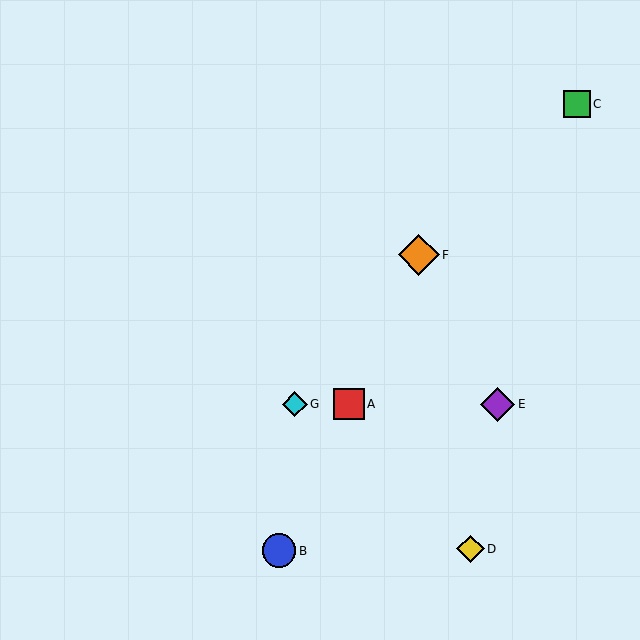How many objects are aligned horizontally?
3 objects (A, E, G) are aligned horizontally.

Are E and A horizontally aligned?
Yes, both are at y≈404.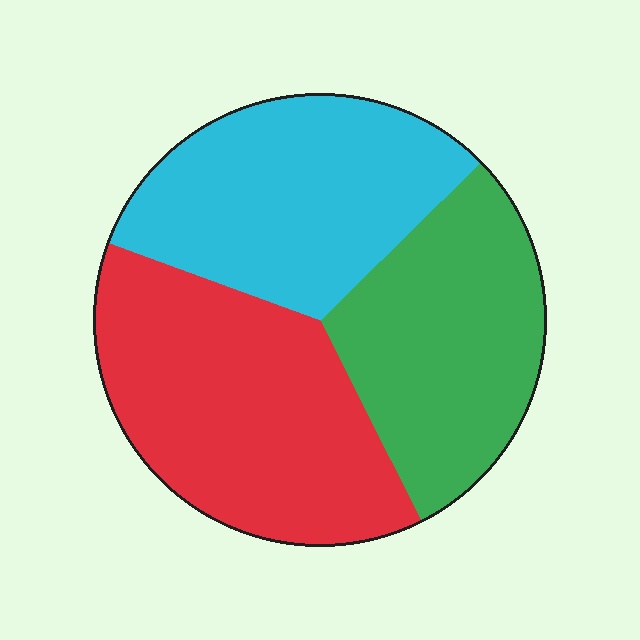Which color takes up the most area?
Red, at roughly 40%.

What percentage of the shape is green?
Green covers roughly 30% of the shape.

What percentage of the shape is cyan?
Cyan takes up about one third (1/3) of the shape.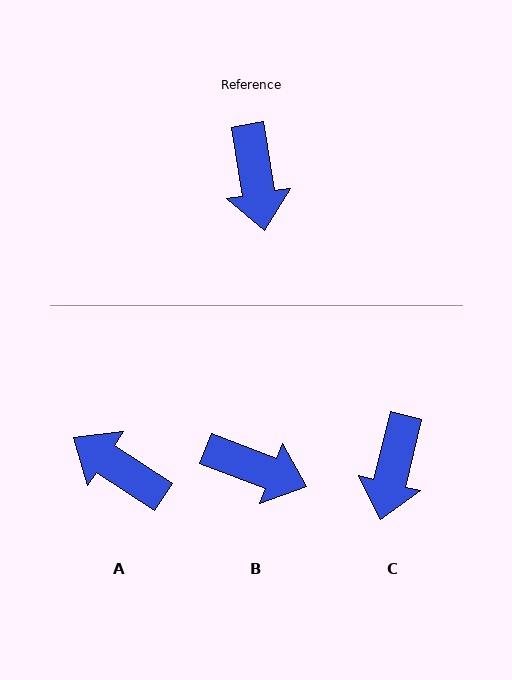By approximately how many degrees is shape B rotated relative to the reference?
Approximately 60 degrees counter-clockwise.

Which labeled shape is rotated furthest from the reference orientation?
A, about 133 degrees away.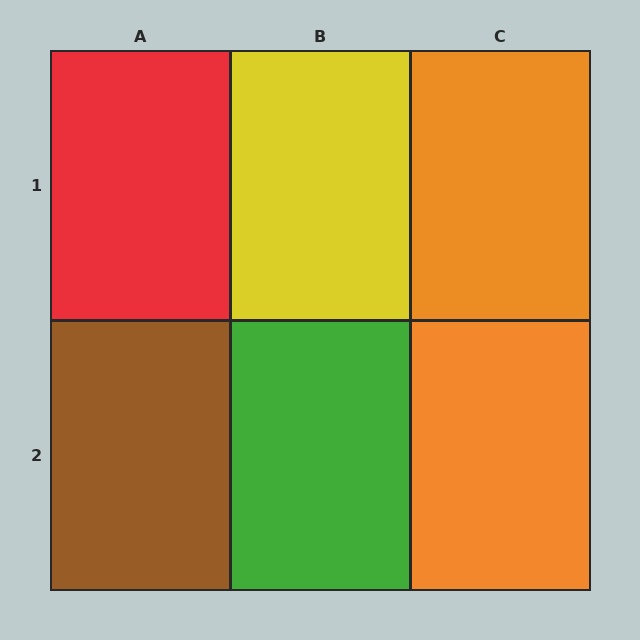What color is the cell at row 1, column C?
Orange.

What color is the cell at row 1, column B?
Yellow.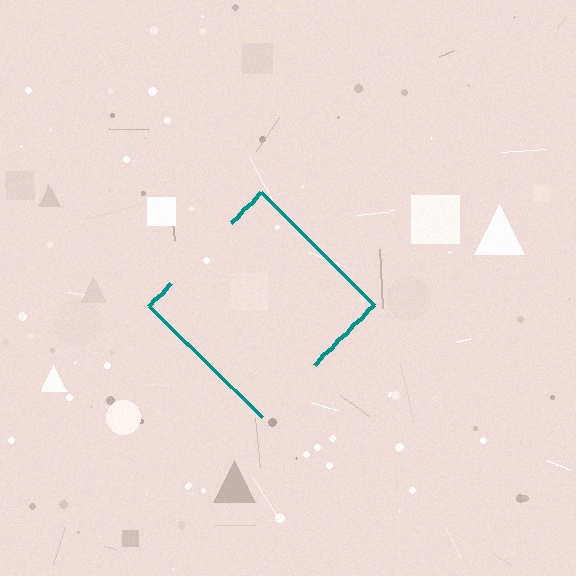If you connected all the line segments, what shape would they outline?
They would outline a diamond.